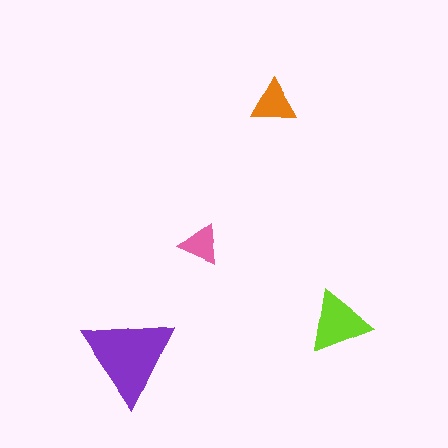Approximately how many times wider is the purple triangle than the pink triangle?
About 2.5 times wider.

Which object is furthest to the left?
The purple triangle is leftmost.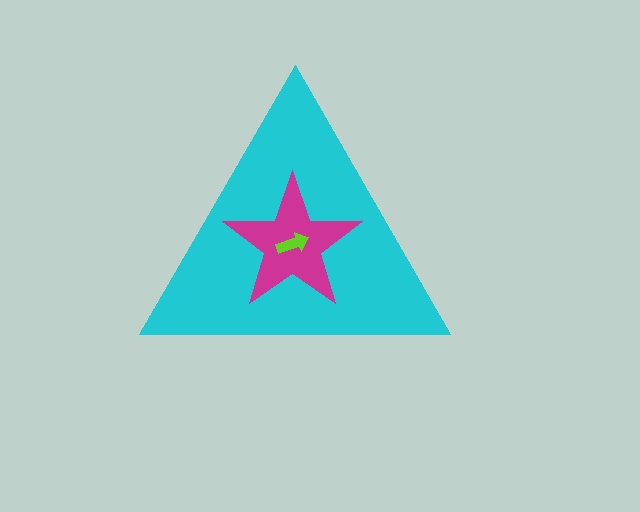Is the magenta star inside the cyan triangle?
Yes.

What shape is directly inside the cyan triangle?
The magenta star.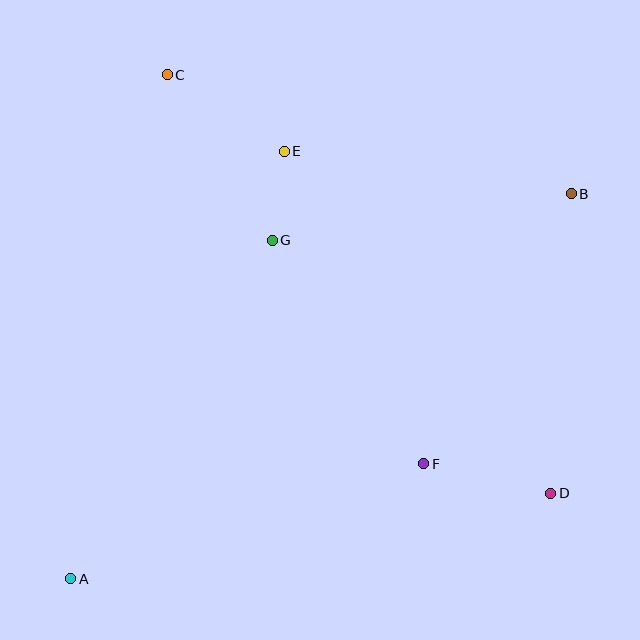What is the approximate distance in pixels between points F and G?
The distance between F and G is approximately 270 pixels.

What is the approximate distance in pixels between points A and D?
The distance between A and D is approximately 488 pixels.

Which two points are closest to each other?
Points E and G are closest to each other.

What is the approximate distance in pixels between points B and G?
The distance between B and G is approximately 303 pixels.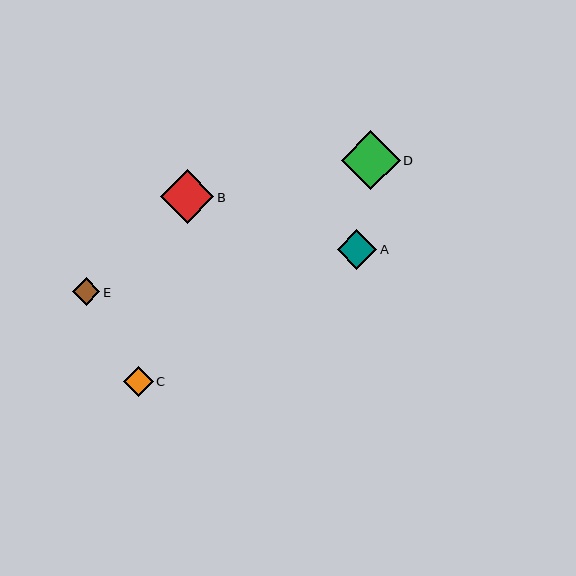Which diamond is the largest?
Diamond D is the largest with a size of approximately 58 pixels.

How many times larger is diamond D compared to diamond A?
Diamond D is approximately 1.5 times the size of diamond A.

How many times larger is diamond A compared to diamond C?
Diamond A is approximately 1.3 times the size of diamond C.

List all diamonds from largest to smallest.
From largest to smallest: D, B, A, C, E.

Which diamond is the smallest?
Diamond E is the smallest with a size of approximately 28 pixels.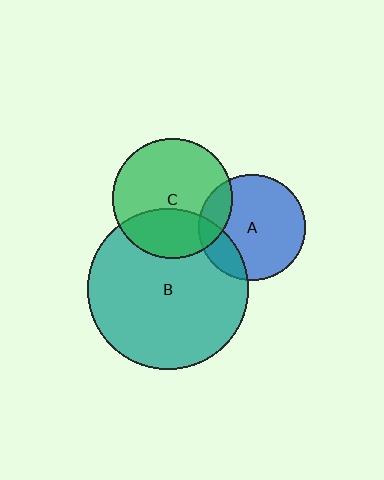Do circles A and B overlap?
Yes.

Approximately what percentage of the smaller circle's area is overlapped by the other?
Approximately 20%.